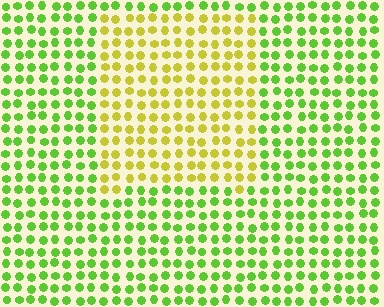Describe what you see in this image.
The image is filled with small lime elements in a uniform arrangement. A rectangle-shaped region is visible where the elements are tinted to a slightly different hue, forming a subtle color boundary.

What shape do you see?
I see a rectangle.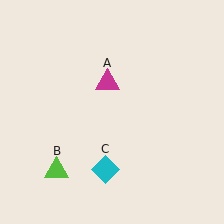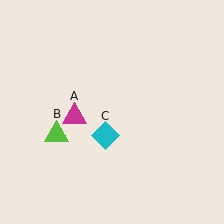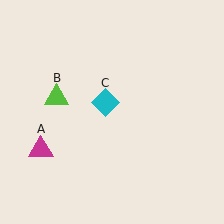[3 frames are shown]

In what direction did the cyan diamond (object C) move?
The cyan diamond (object C) moved up.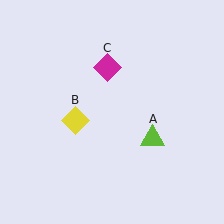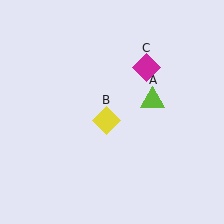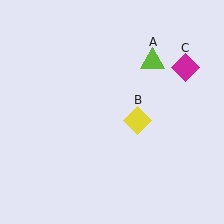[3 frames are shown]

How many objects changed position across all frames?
3 objects changed position: lime triangle (object A), yellow diamond (object B), magenta diamond (object C).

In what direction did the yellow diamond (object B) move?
The yellow diamond (object B) moved right.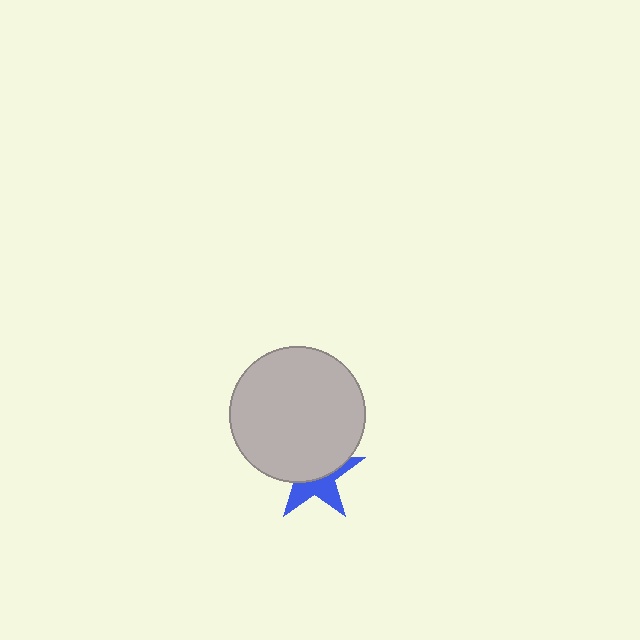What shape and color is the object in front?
The object in front is a light gray circle.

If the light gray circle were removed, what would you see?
You would see the complete blue star.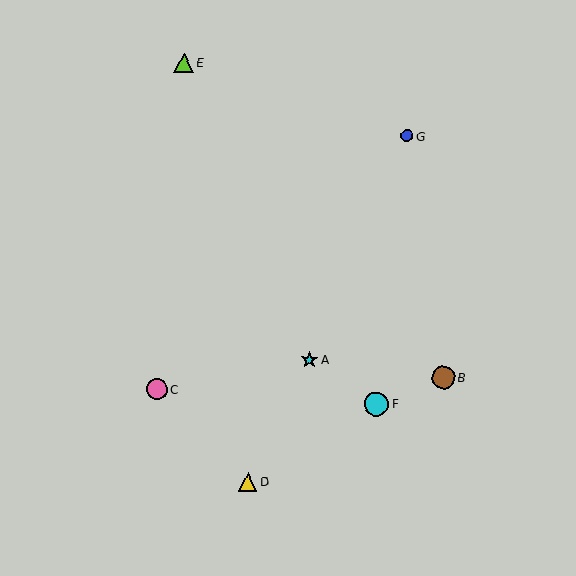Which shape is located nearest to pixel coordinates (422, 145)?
The blue circle (labeled G) at (407, 136) is nearest to that location.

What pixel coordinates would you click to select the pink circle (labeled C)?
Click at (157, 389) to select the pink circle C.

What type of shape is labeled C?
Shape C is a pink circle.